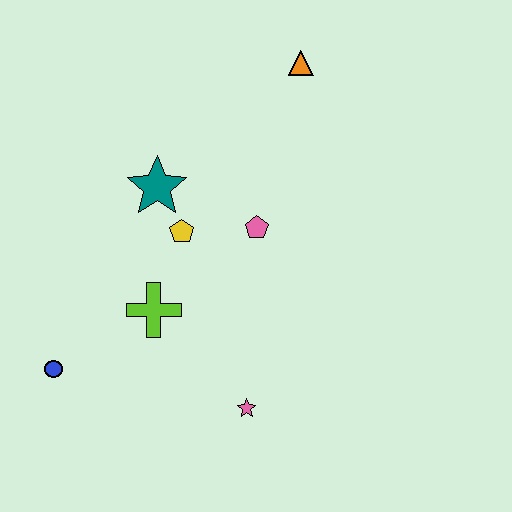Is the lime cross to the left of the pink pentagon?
Yes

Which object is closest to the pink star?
The lime cross is closest to the pink star.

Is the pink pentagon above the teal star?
No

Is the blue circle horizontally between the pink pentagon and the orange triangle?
No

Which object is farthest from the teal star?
The pink star is farthest from the teal star.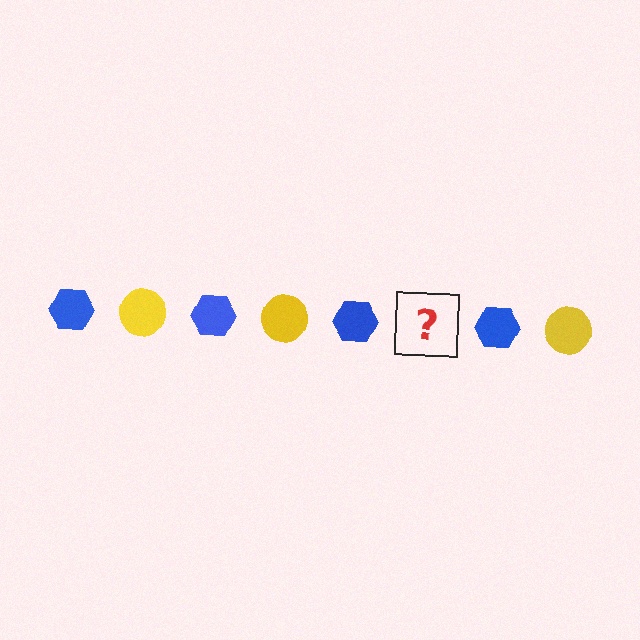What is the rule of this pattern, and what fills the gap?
The rule is that the pattern alternates between blue hexagon and yellow circle. The gap should be filled with a yellow circle.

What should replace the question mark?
The question mark should be replaced with a yellow circle.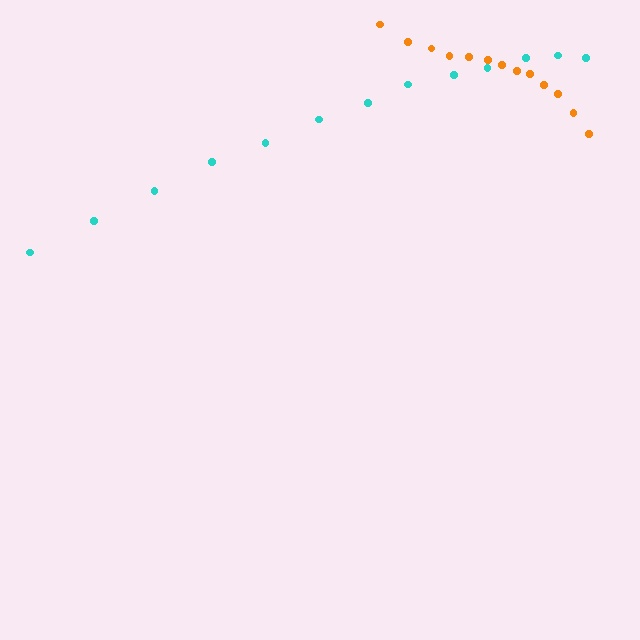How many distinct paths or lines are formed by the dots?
There are 2 distinct paths.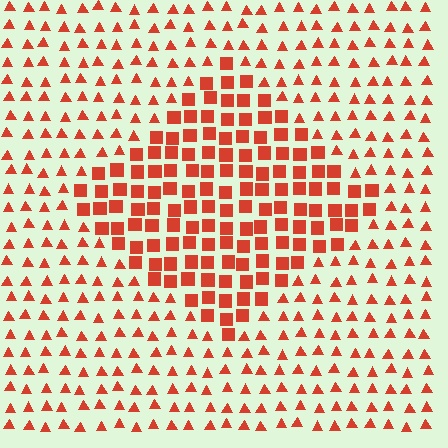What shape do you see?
I see a diamond.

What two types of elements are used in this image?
The image uses squares inside the diamond region and triangles outside it.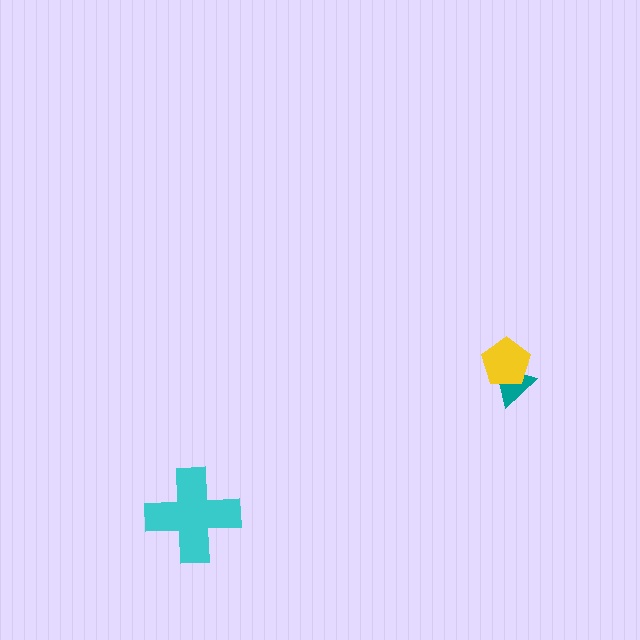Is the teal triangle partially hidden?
Yes, it is partially covered by another shape.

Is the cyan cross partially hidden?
No, no other shape covers it.